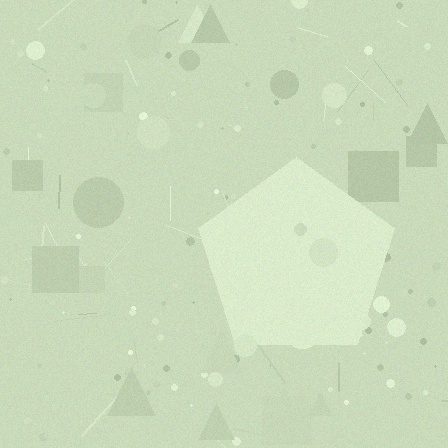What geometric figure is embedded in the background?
A pentagon is embedded in the background.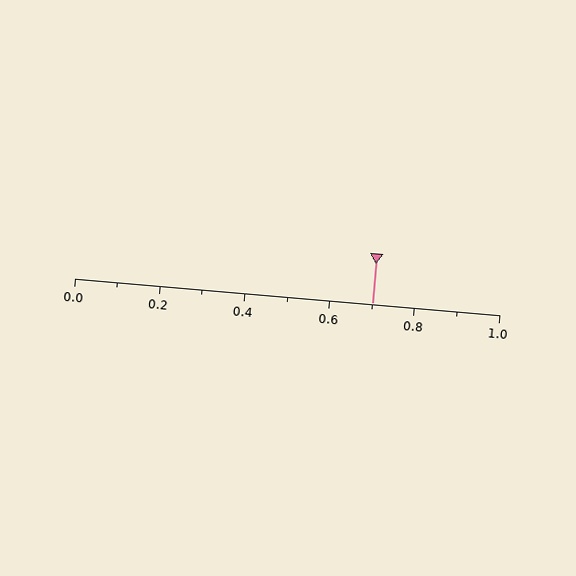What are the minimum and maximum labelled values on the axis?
The axis runs from 0.0 to 1.0.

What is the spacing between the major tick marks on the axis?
The major ticks are spaced 0.2 apart.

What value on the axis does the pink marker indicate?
The marker indicates approximately 0.7.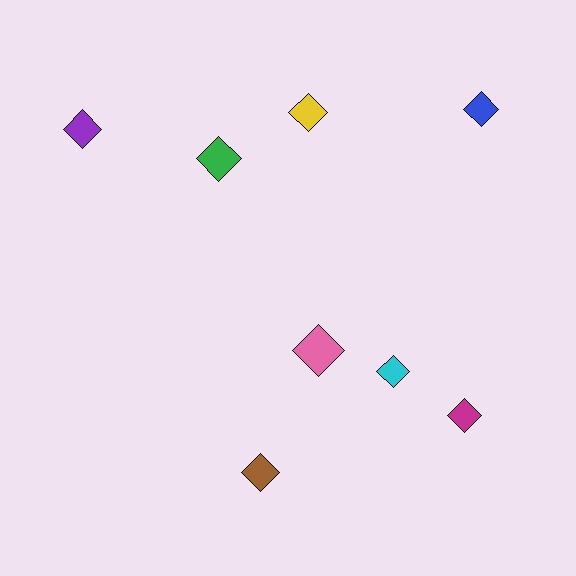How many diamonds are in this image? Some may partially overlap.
There are 8 diamonds.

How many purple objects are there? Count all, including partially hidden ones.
There is 1 purple object.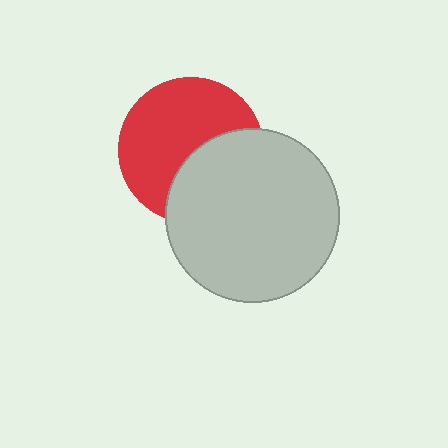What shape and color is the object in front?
The object in front is a light gray circle.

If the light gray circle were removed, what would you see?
You would see the complete red circle.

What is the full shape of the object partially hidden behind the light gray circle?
The partially hidden object is a red circle.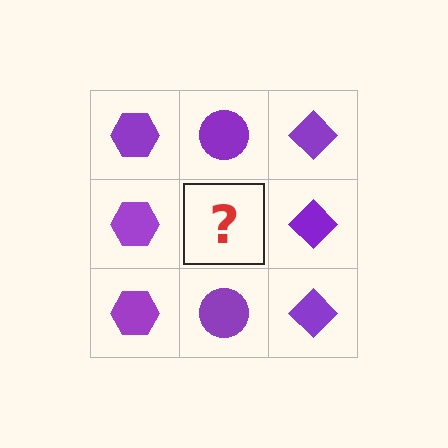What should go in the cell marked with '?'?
The missing cell should contain a purple circle.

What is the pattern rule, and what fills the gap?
The rule is that each column has a consistent shape. The gap should be filled with a purple circle.